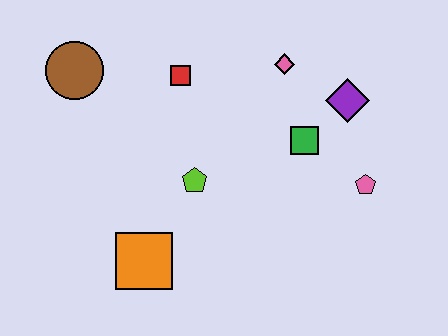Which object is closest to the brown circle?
The red square is closest to the brown circle.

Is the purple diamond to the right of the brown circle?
Yes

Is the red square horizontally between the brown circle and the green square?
Yes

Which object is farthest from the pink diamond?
The orange square is farthest from the pink diamond.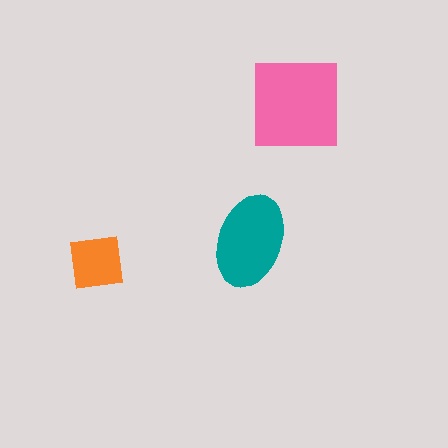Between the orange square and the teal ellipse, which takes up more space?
The teal ellipse.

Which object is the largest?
The pink square.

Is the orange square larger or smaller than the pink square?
Smaller.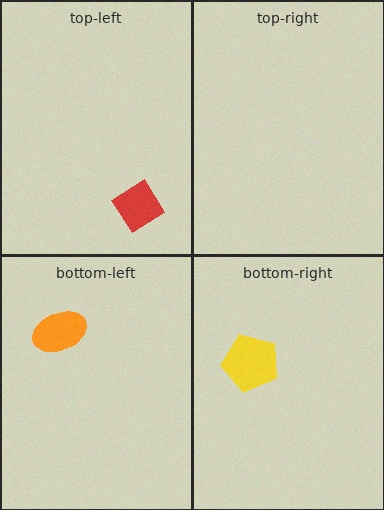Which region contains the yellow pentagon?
The bottom-right region.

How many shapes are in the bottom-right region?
1.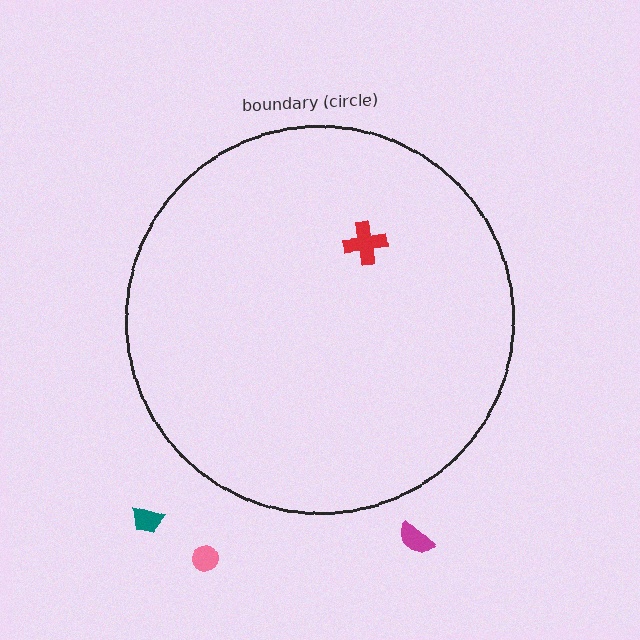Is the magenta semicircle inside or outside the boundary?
Outside.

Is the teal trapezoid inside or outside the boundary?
Outside.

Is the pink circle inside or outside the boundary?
Outside.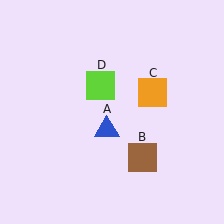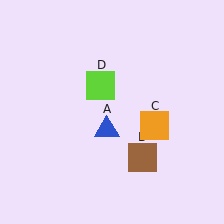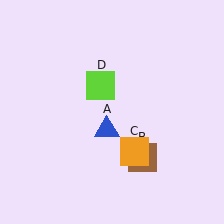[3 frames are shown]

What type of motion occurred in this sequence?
The orange square (object C) rotated clockwise around the center of the scene.